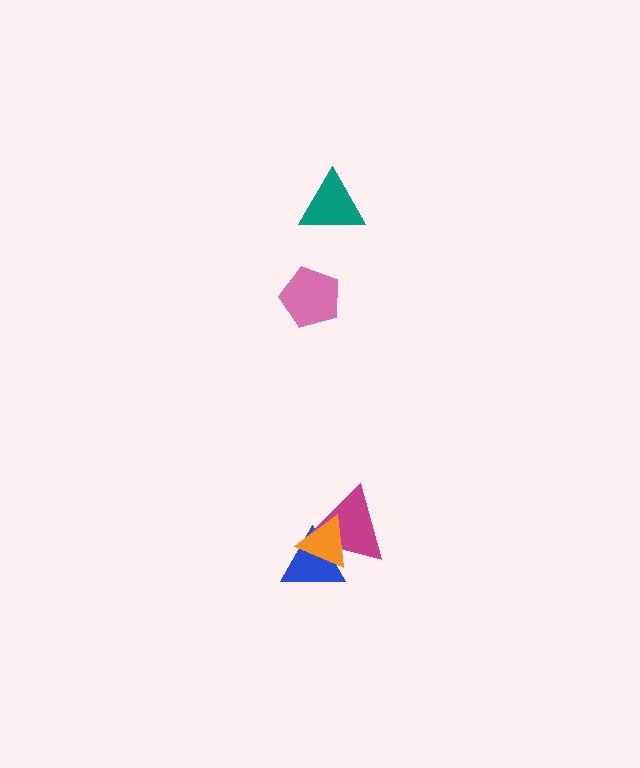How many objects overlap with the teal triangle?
0 objects overlap with the teal triangle.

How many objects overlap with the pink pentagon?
0 objects overlap with the pink pentagon.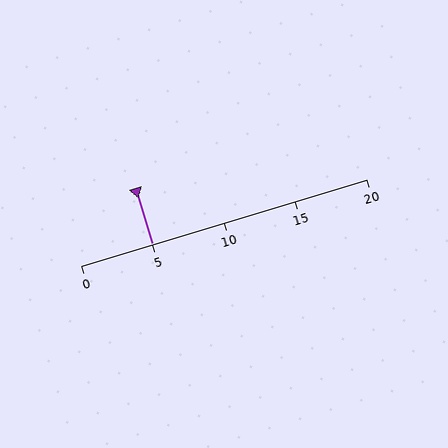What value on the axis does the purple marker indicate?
The marker indicates approximately 5.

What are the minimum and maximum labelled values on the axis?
The axis runs from 0 to 20.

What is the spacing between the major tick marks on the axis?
The major ticks are spaced 5 apart.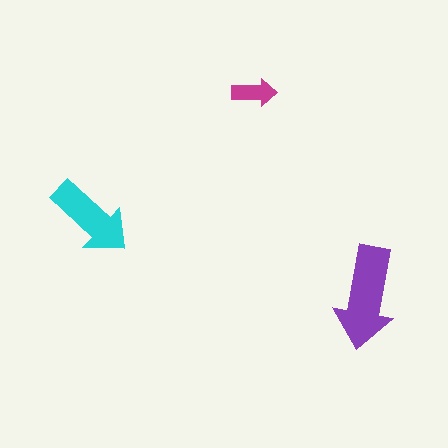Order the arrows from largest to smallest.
the purple one, the cyan one, the magenta one.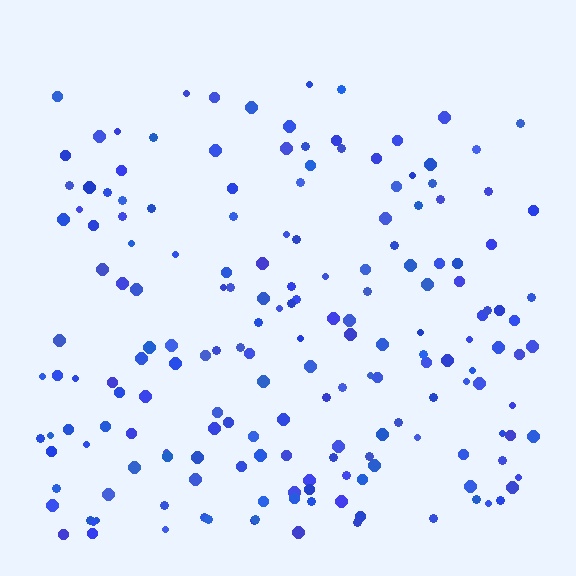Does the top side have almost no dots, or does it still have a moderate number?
Still a moderate number, just noticeably fewer than the bottom.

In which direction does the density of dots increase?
From top to bottom, with the bottom side densest.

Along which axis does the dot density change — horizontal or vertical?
Vertical.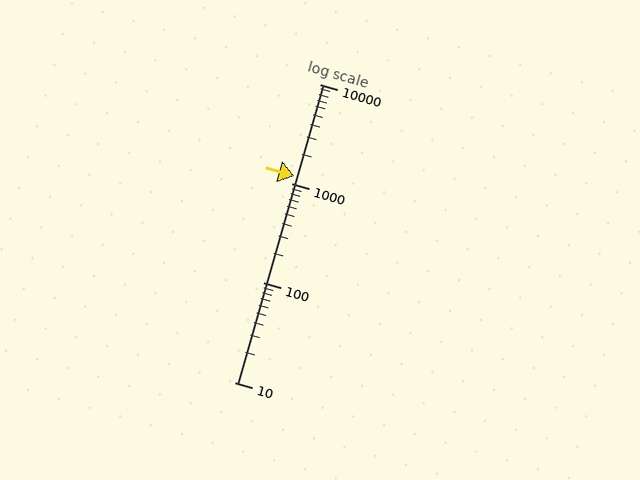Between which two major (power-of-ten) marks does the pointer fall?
The pointer is between 1000 and 10000.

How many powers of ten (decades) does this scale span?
The scale spans 3 decades, from 10 to 10000.